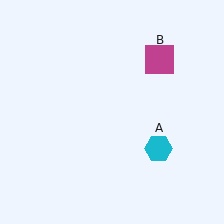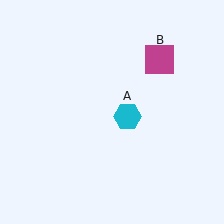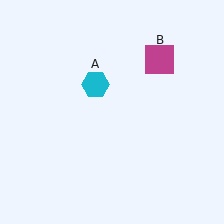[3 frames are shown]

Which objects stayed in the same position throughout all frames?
Magenta square (object B) remained stationary.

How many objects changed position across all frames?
1 object changed position: cyan hexagon (object A).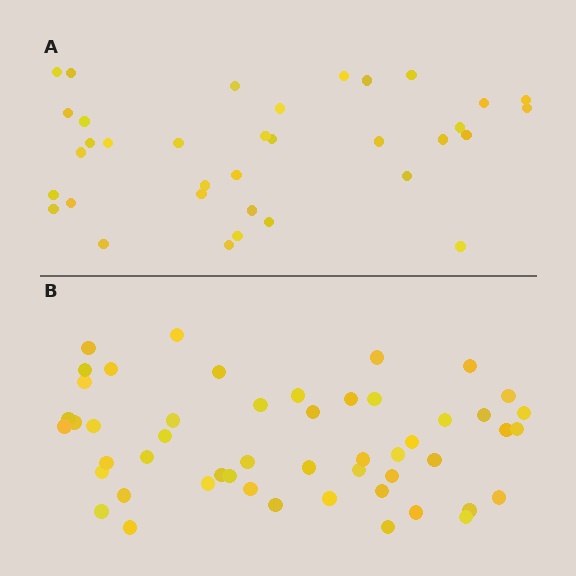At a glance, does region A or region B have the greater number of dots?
Region B (the bottom region) has more dots.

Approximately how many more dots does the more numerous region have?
Region B has approximately 15 more dots than region A.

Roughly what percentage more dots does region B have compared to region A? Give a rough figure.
About 45% more.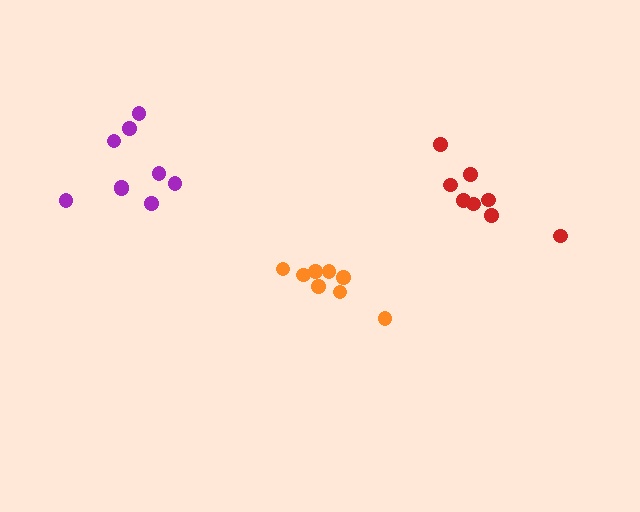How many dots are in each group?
Group 1: 8 dots, Group 2: 9 dots, Group 3: 8 dots (25 total).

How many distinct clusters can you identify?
There are 3 distinct clusters.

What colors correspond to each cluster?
The clusters are colored: red, purple, orange.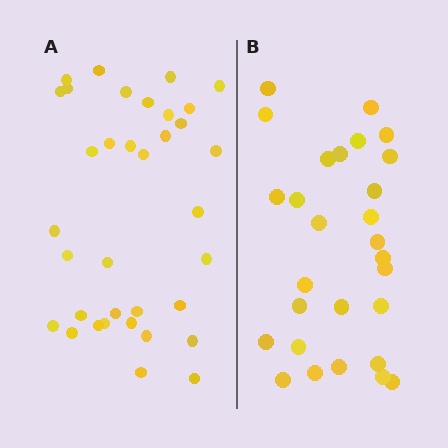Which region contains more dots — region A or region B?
Region A (the left region) has more dots.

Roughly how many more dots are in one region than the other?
Region A has roughly 8 or so more dots than region B.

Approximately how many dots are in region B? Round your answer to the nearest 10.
About 30 dots. (The exact count is 28, which rounds to 30.)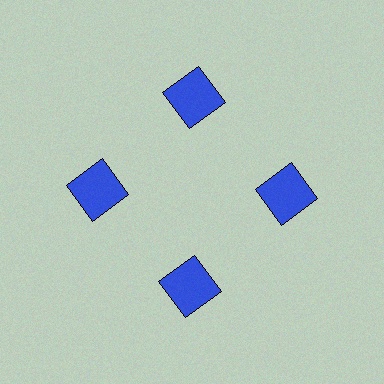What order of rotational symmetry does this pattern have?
This pattern has 4-fold rotational symmetry.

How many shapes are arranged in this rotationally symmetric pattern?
There are 4 shapes, arranged in 4 groups of 1.